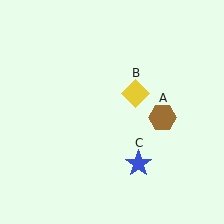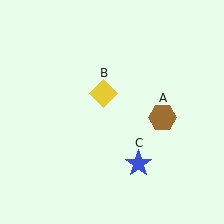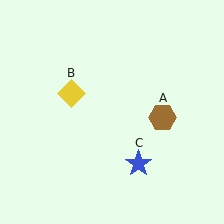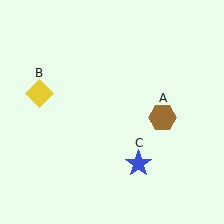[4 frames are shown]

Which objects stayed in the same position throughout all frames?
Brown hexagon (object A) and blue star (object C) remained stationary.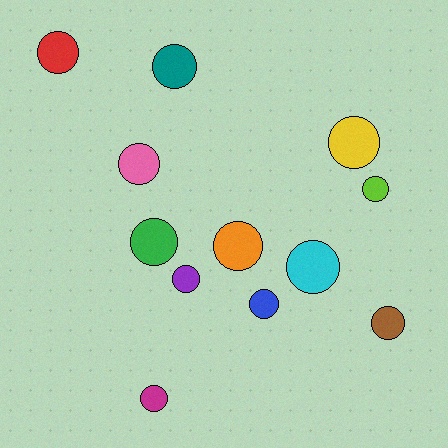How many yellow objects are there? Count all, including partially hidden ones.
There is 1 yellow object.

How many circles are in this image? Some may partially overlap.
There are 12 circles.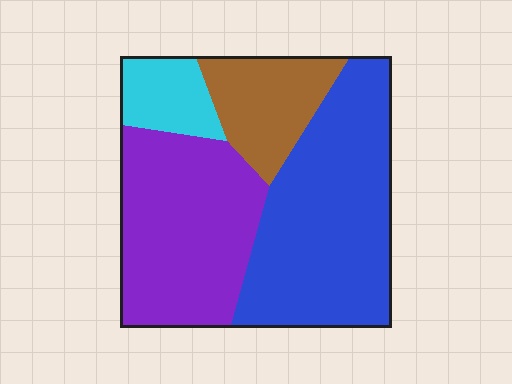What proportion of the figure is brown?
Brown takes up about one sixth (1/6) of the figure.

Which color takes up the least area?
Cyan, at roughly 10%.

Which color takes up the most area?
Blue, at roughly 40%.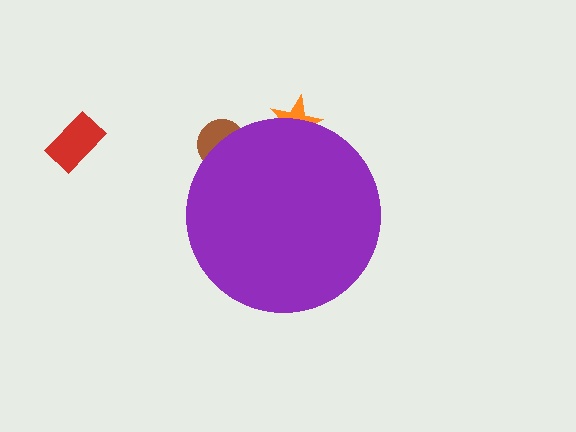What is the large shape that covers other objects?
A purple circle.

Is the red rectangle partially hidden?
No, the red rectangle is fully visible.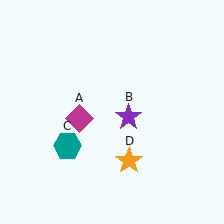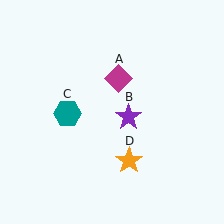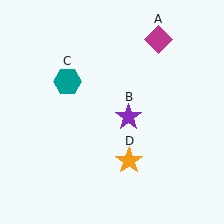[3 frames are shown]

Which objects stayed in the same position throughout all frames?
Purple star (object B) and orange star (object D) remained stationary.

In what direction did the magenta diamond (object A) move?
The magenta diamond (object A) moved up and to the right.